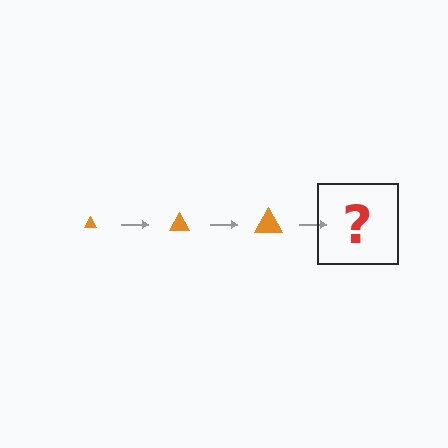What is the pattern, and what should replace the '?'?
The pattern is that the triangle gets progressively larger each step. The '?' should be an orange triangle, larger than the previous one.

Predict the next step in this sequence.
The next step is an orange triangle, larger than the previous one.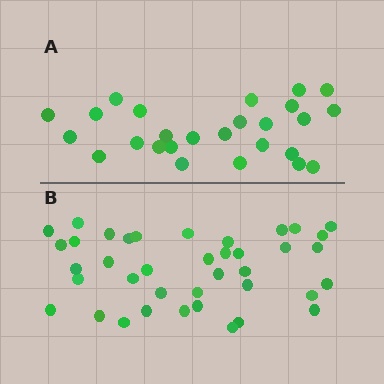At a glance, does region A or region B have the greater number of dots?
Region B (the bottom region) has more dots.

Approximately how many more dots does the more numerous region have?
Region B has approximately 15 more dots than region A.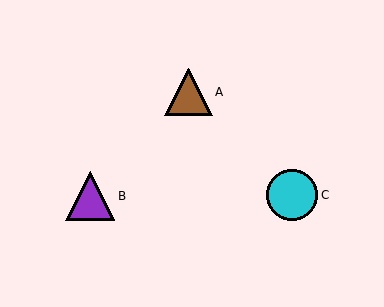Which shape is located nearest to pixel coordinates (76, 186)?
The purple triangle (labeled B) at (90, 196) is nearest to that location.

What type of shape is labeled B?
Shape B is a purple triangle.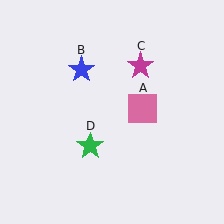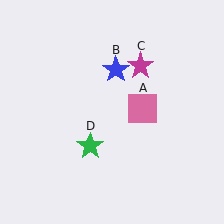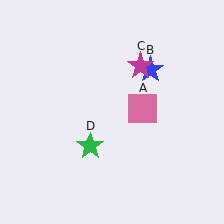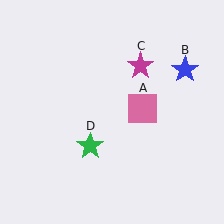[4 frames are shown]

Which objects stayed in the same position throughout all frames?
Pink square (object A) and magenta star (object C) and green star (object D) remained stationary.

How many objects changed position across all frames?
1 object changed position: blue star (object B).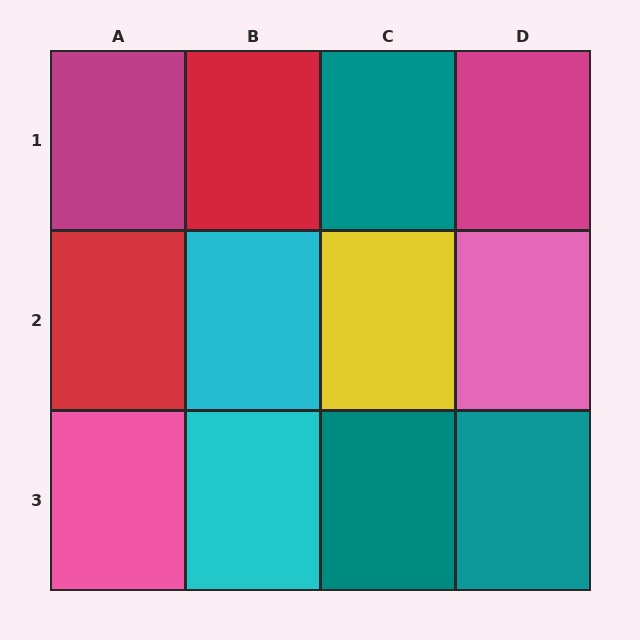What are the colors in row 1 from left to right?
Magenta, red, teal, magenta.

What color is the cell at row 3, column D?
Teal.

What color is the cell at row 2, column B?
Cyan.